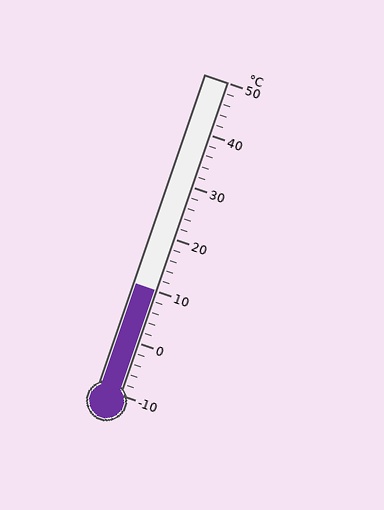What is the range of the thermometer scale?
The thermometer scale ranges from -10°C to 50°C.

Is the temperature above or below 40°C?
The temperature is below 40°C.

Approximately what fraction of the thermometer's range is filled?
The thermometer is filled to approximately 35% of its range.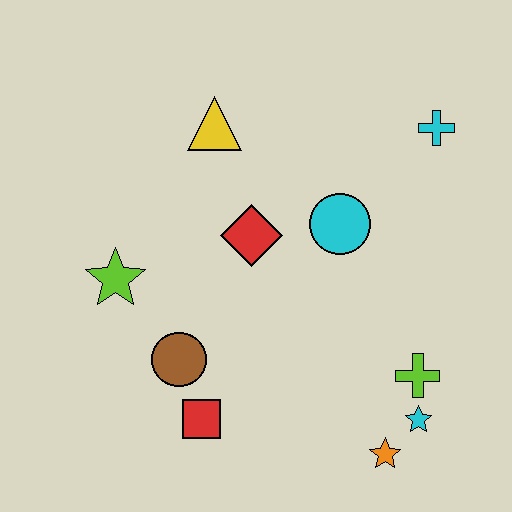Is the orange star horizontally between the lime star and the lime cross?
Yes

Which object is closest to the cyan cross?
The cyan circle is closest to the cyan cross.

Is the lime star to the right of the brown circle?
No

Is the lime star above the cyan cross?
No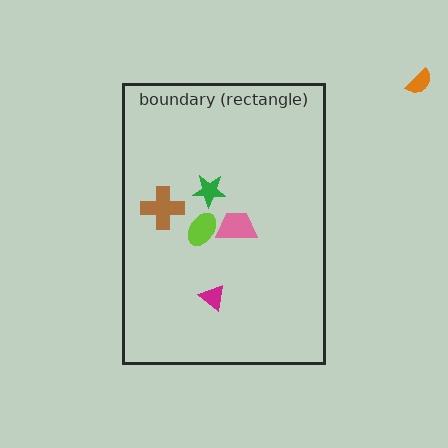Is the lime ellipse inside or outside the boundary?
Inside.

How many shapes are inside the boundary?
5 inside, 1 outside.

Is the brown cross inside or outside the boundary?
Inside.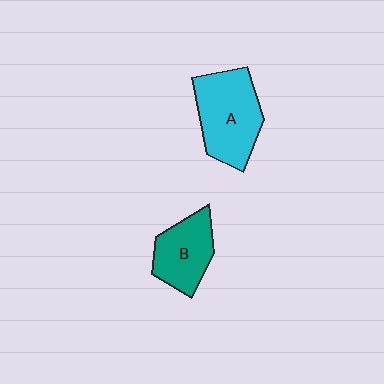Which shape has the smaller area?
Shape B (teal).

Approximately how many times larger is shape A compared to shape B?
Approximately 1.4 times.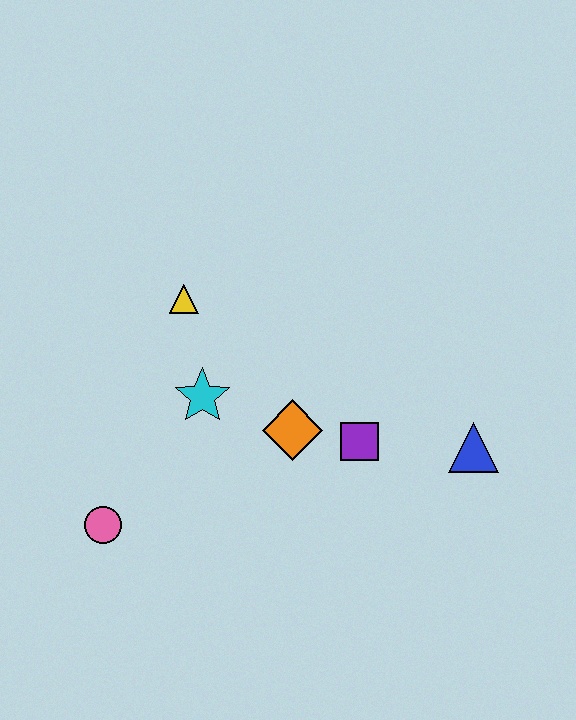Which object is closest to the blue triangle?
The purple square is closest to the blue triangle.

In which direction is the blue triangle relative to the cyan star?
The blue triangle is to the right of the cyan star.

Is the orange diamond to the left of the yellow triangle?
No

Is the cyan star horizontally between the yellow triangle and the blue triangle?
Yes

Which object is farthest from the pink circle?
The blue triangle is farthest from the pink circle.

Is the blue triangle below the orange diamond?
Yes